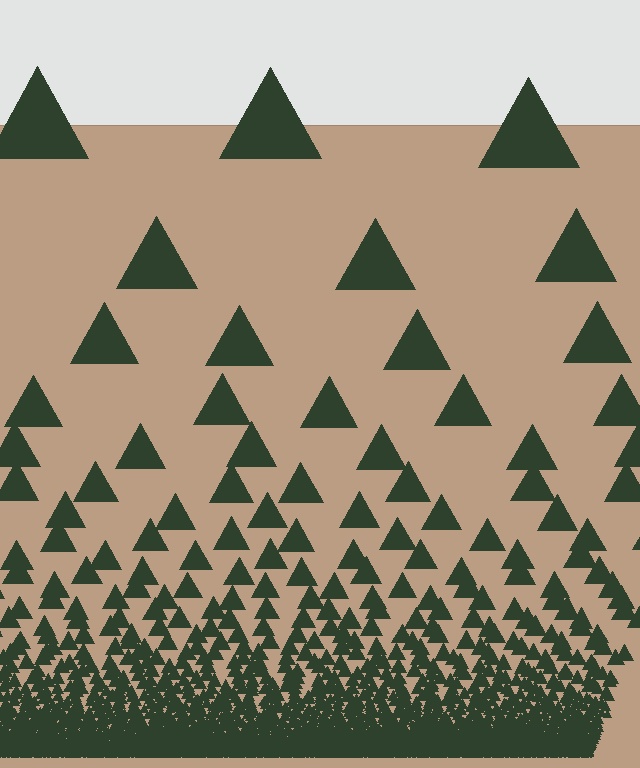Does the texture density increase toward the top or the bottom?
Density increases toward the bottom.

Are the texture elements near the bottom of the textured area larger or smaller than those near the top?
Smaller. The gradient is inverted — elements near the bottom are smaller and denser.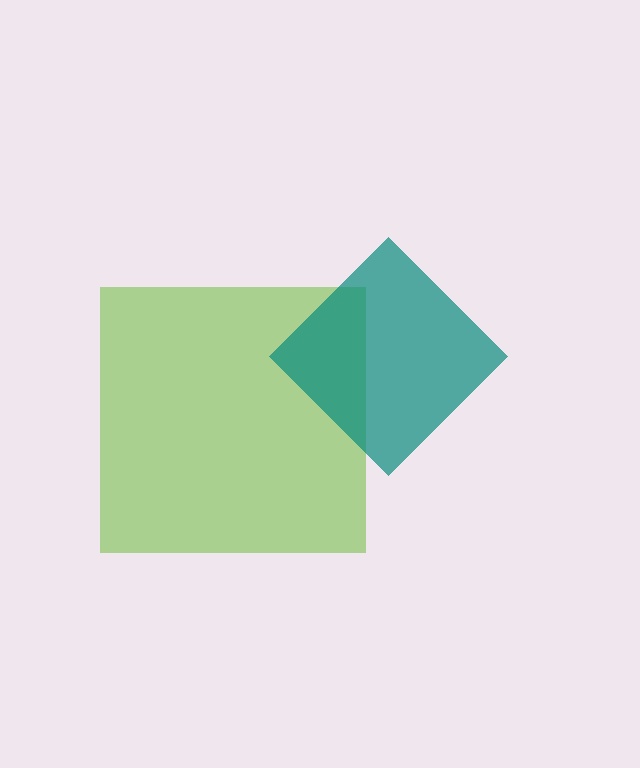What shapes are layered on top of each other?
The layered shapes are: a lime square, a teal diamond.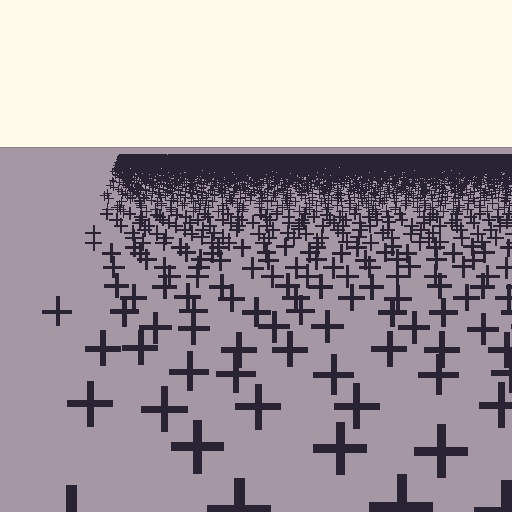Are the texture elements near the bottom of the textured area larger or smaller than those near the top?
Larger. Near the bottom, elements are closer to the viewer and appear at a bigger on-screen size.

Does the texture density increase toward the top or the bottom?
Density increases toward the top.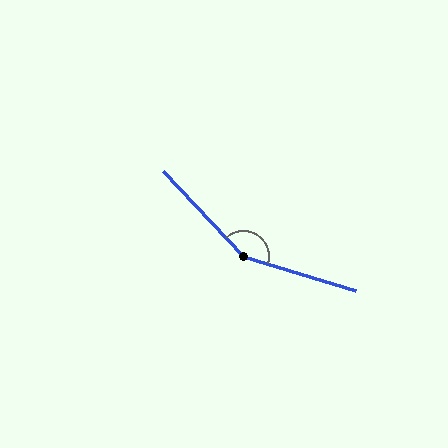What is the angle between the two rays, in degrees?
Approximately 150 degrees.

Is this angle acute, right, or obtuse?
It is obtuse.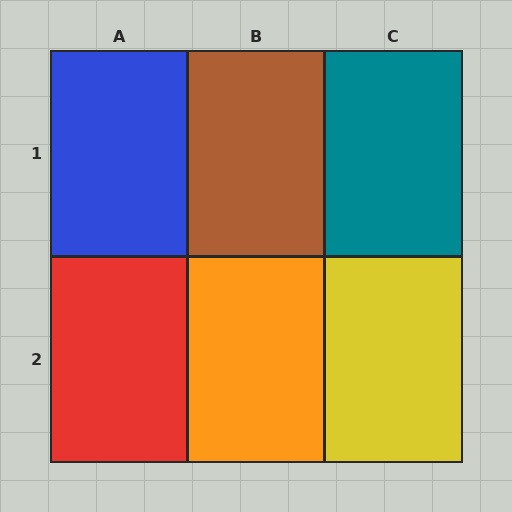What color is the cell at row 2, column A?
Red.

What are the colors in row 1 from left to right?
Blue, brown, teal.